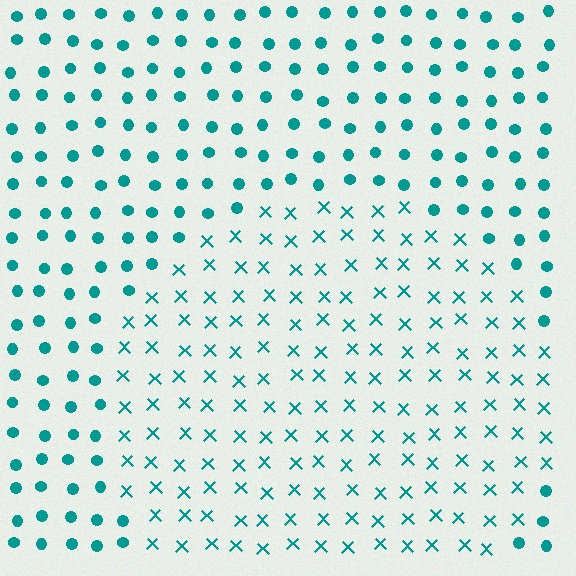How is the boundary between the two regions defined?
The boundary is defined by a change in element shape: X marks inside vs. circles outside. All elements share the same color and spacing.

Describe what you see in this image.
The image is filled with small teal elements arranged in a uniform grid. A circle-shaped region contains X marks, while the surrounding area contains circles. The boundary is defined purely by the change in element shape.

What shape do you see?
I see a circle.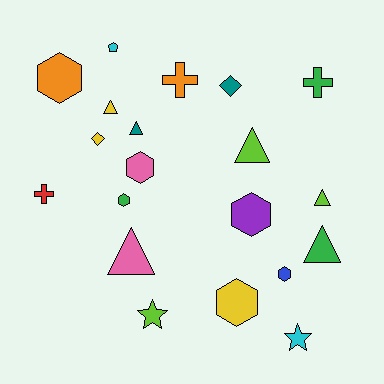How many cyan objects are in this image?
There are 2 cyan objects.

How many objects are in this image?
There are 20 objects.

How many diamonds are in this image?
There are 2 diamonds.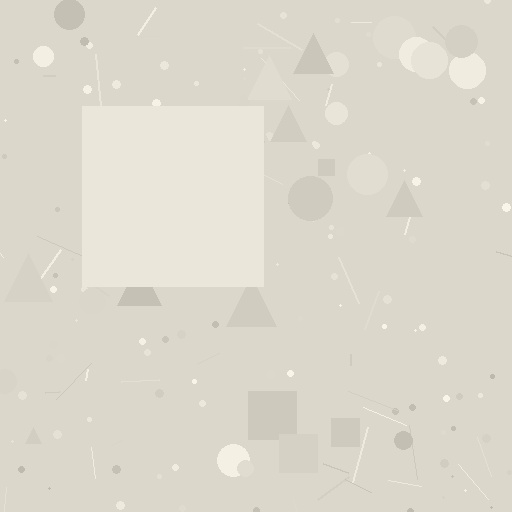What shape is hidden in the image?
A square is hidden in the image.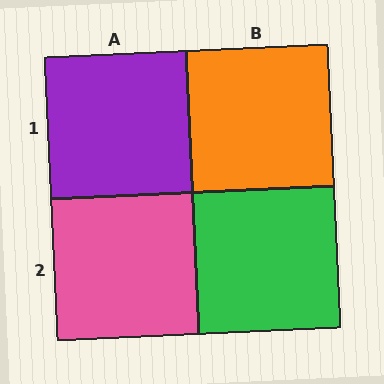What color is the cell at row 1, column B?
Orange.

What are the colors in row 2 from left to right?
Pink, green.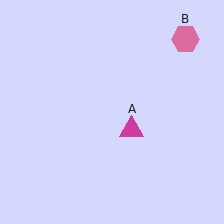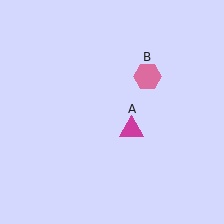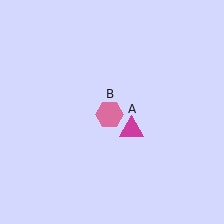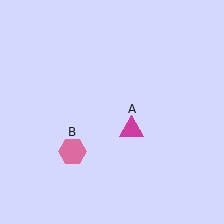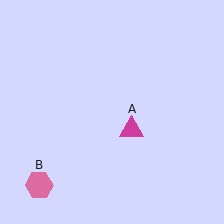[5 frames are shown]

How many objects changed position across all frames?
1 object changed position: pink hexagon (object B).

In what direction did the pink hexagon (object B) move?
The pink hexagon (object B) moved down and to the left.